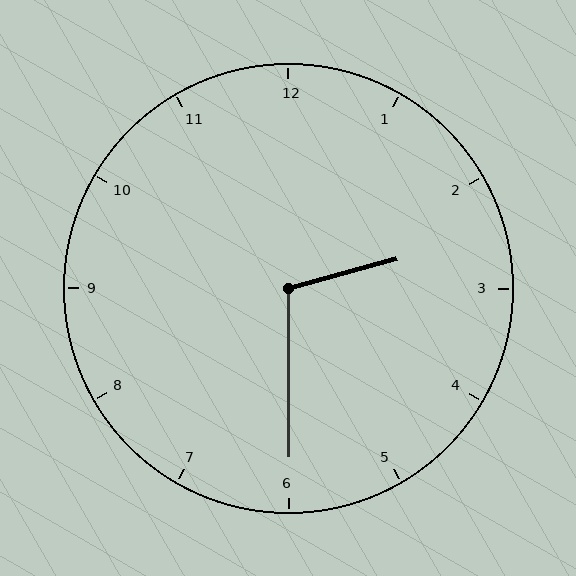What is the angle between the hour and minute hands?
Approximately 105 degrees.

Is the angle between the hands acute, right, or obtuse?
It is obtuse.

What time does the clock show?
2:30.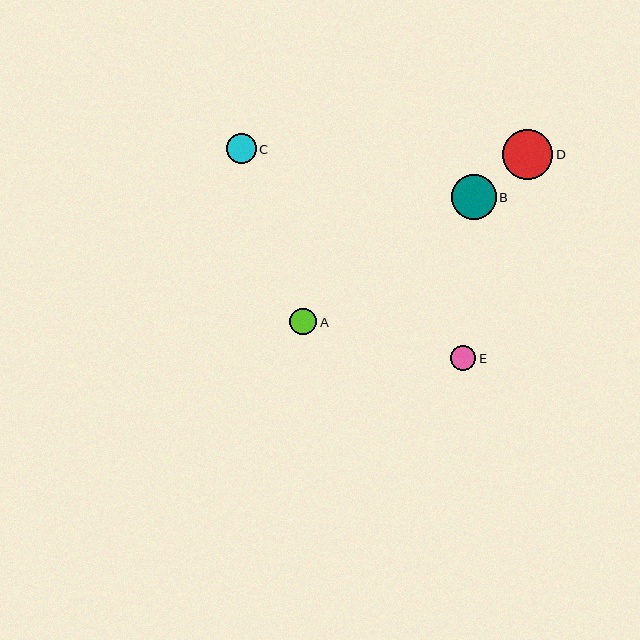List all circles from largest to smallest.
From largest to smallest: D, B, C, A, E.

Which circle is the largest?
Circle D is the largest with a size of approximately 51 pixels.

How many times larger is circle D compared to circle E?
Circle D is approximately 2.1 times the size of circle E.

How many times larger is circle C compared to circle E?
Circle C is approximately 1.2 times the size of circle E.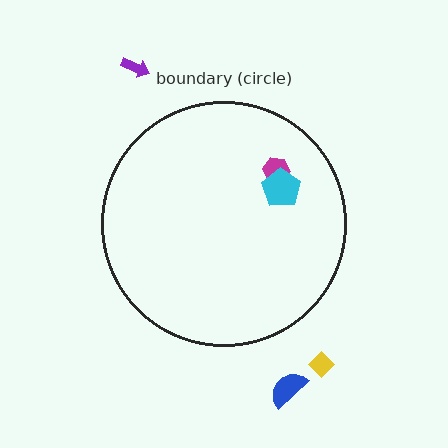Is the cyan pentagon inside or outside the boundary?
Inside.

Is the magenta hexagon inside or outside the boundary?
Inside.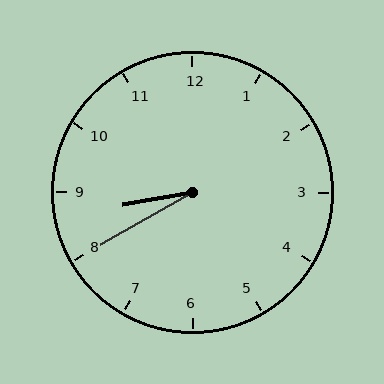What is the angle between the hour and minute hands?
Approximately 20 degrees.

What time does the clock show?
8:40.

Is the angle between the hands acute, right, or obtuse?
It is acute.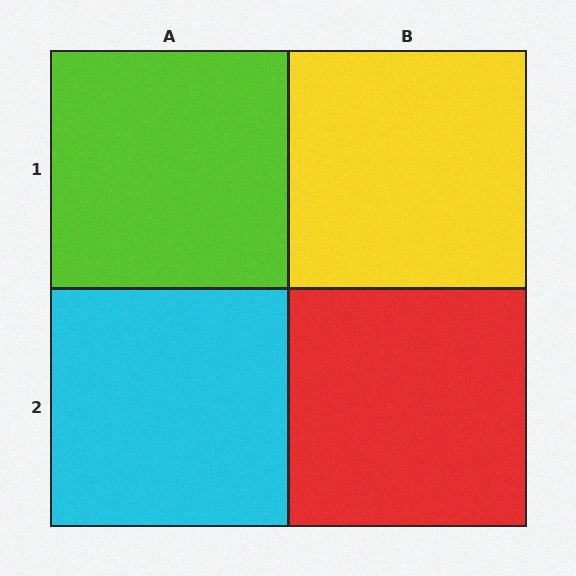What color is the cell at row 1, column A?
Lime.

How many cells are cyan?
1 cell is cyan.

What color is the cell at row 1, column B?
Yellow.